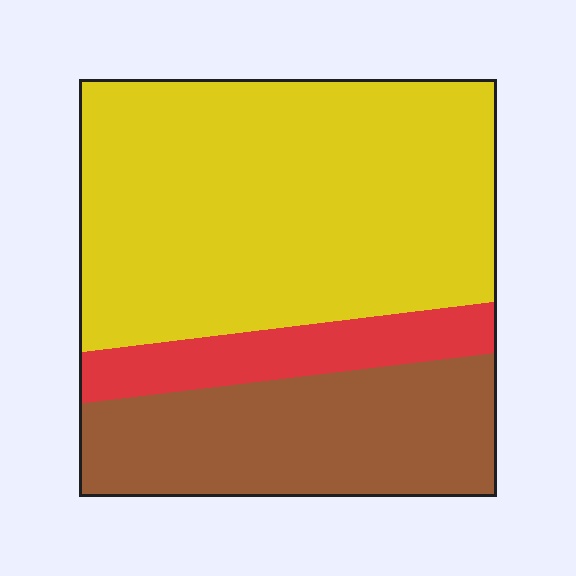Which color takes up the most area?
Yellow, at roughly 60%.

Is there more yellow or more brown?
Yellow.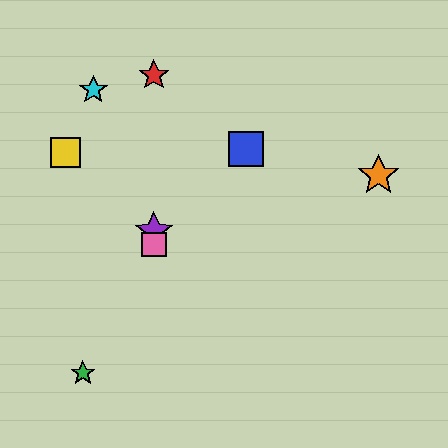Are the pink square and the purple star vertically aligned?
Yes, both are at x≈154.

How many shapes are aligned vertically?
3 shapes (the red star, the purple star, the pink square) are aligned vertically.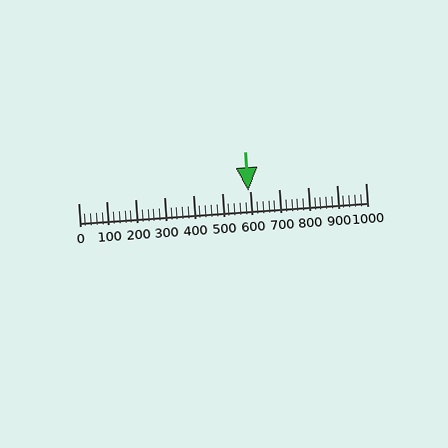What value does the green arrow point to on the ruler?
The green arrow points to approximately 594.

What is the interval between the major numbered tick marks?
The major tick marks are spaced 100 units apart.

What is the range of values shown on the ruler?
The ruler shows values from 0 to 1000.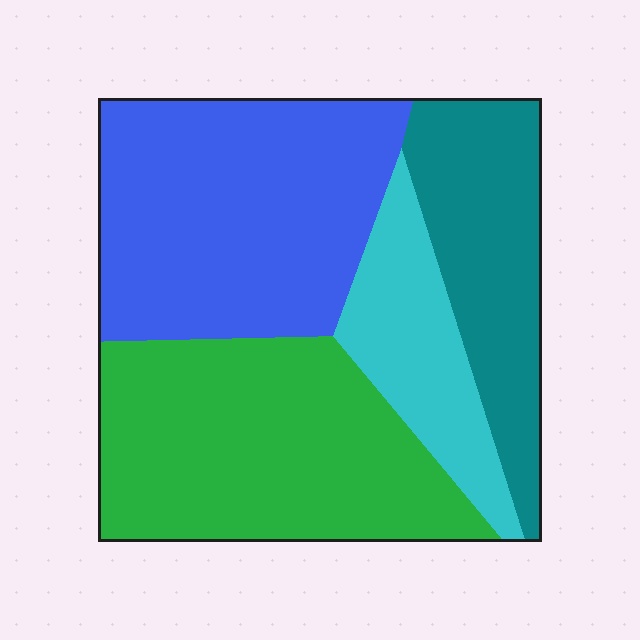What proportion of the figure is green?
Green takes up between a sixth and a third of the figure.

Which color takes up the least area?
Cyan, at roughly 15%.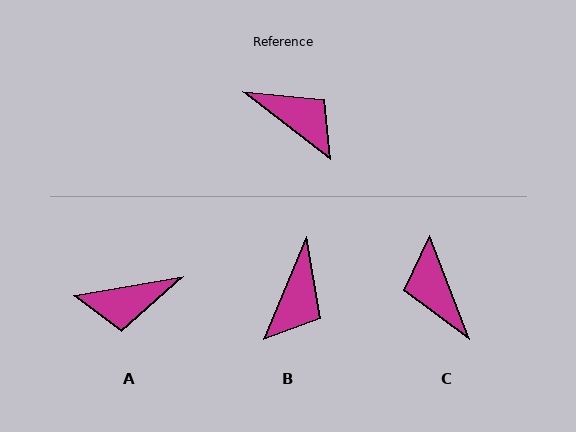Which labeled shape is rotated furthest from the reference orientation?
C, about 149 degrees away.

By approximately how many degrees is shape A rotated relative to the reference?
Approximately 133 degrees clockwise.